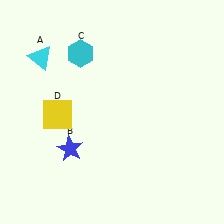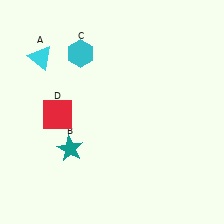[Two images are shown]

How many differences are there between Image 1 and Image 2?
There are 2 differences between the two images.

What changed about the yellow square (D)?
In Image 1, D is yellow. In Image 2, it changed to red.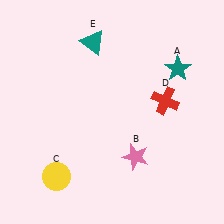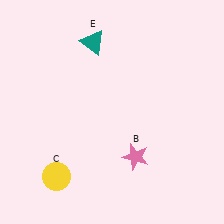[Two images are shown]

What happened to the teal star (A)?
The teal star (A) was removed in Image 2. It was in the top-right area of Image 1.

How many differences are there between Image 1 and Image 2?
There are 2 differences between the two images.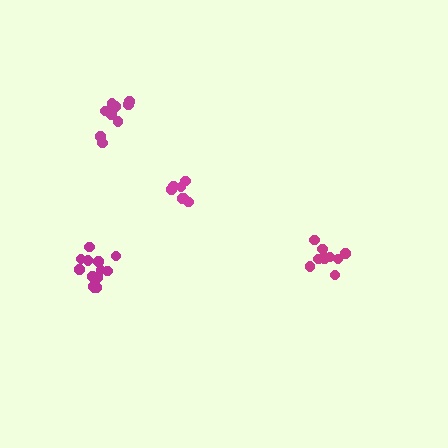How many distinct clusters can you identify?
There are 4 distinct clusters.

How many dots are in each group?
Group 1: 7 dots, Group 2: 13 dots, Group 3: 10 dots, Group 4: 10 dots (40 total).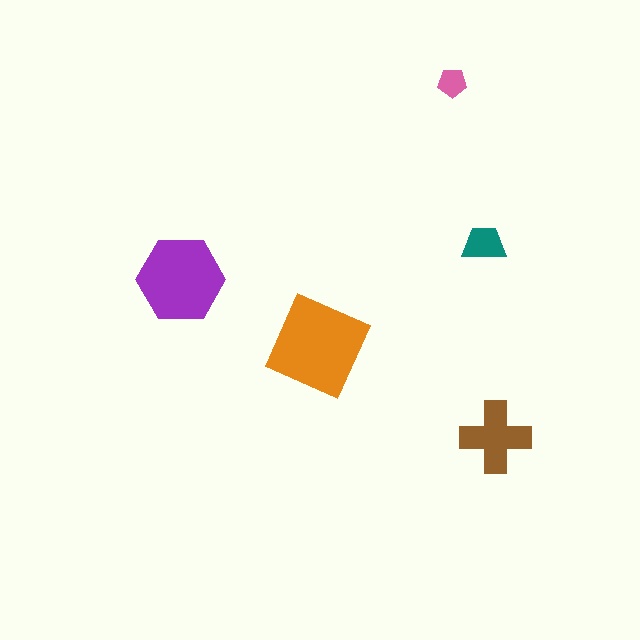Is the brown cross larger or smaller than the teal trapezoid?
Larger.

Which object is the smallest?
The pink pentagon.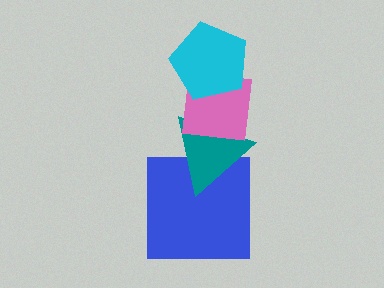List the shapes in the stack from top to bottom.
From top to bottom: the cyan pentagon, the pink square, the teal triangle, the blue square.